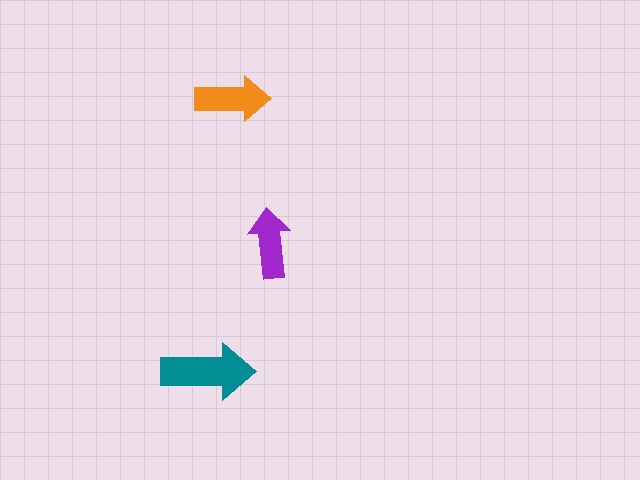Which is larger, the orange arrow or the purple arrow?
The orange one.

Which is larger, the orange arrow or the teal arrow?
The teal one.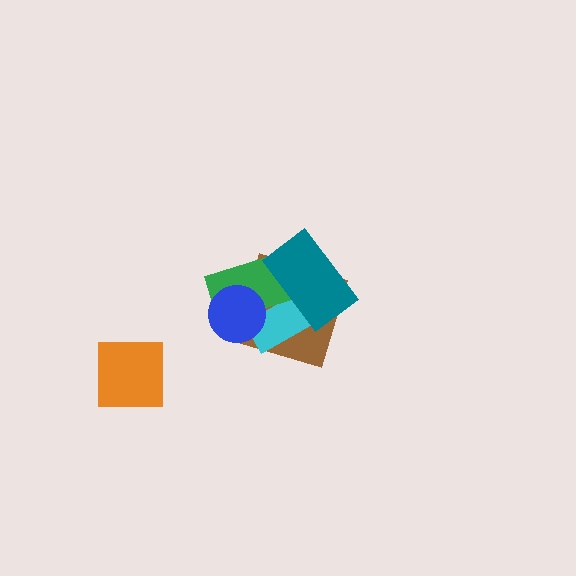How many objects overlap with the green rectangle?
4 objects overlap with the green rectangle.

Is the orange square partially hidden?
No, no other shape covers it.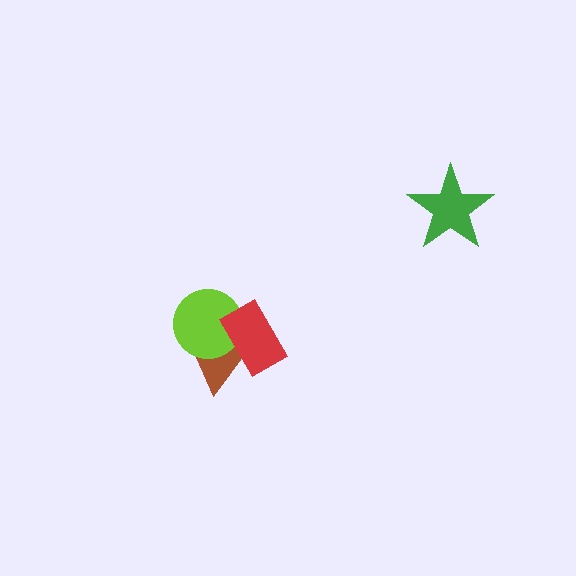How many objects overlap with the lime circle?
2 objects overlap with the lime circle.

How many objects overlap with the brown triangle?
2 objects overlap with the brown triangle.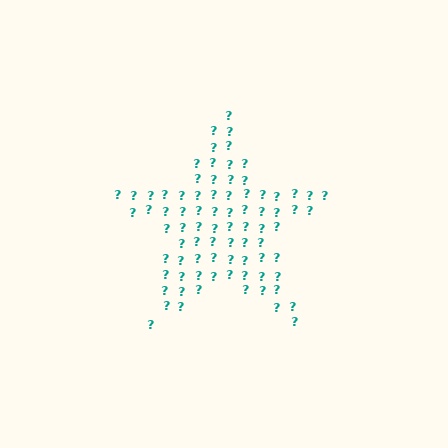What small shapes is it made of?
It is made of small question marks.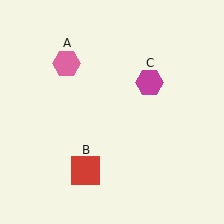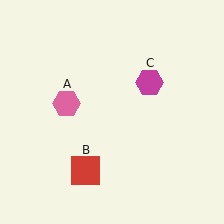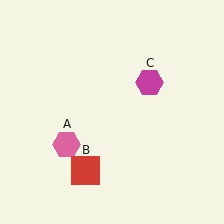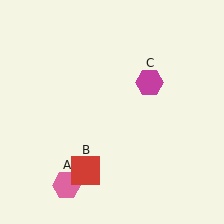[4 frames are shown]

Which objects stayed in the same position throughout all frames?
Red square (object B) and magenta hexagon (object C) remained stationary.